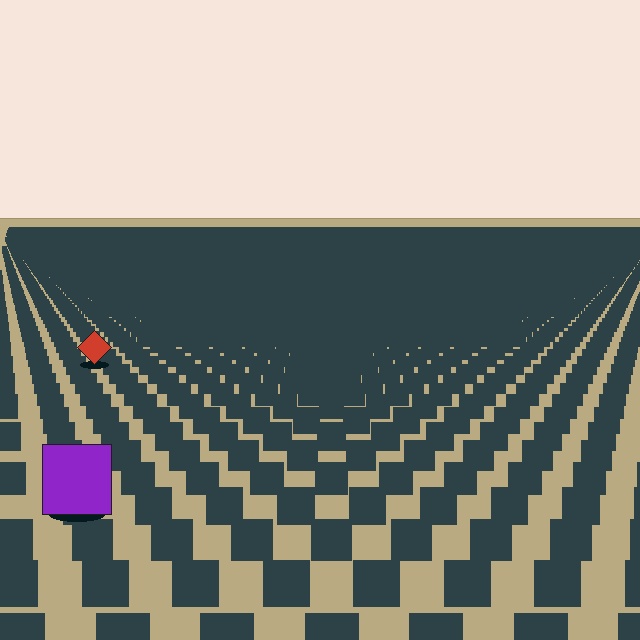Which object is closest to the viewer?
The purple square is closest. The texture marks near it are larger and more spread out.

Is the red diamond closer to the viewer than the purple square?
No. The purple square is closer — you can tell from the texture gradient: the ground texture is coarser near it.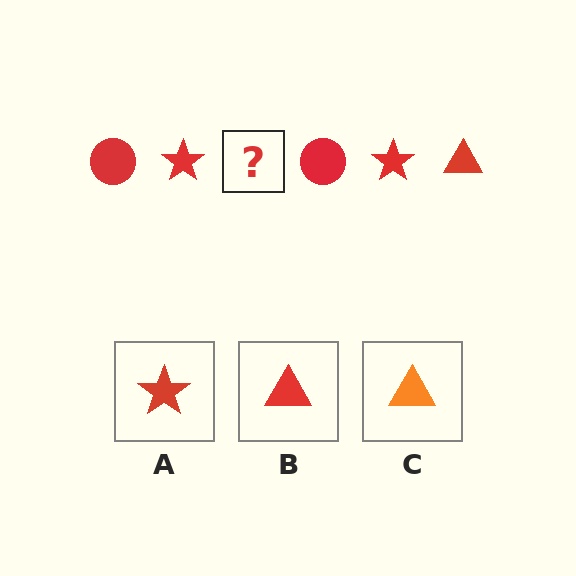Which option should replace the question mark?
Option B.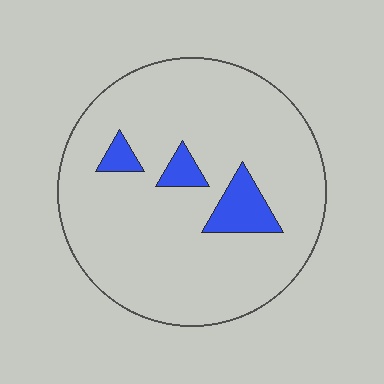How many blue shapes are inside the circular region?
3.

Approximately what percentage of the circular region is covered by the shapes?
Approximately 10%.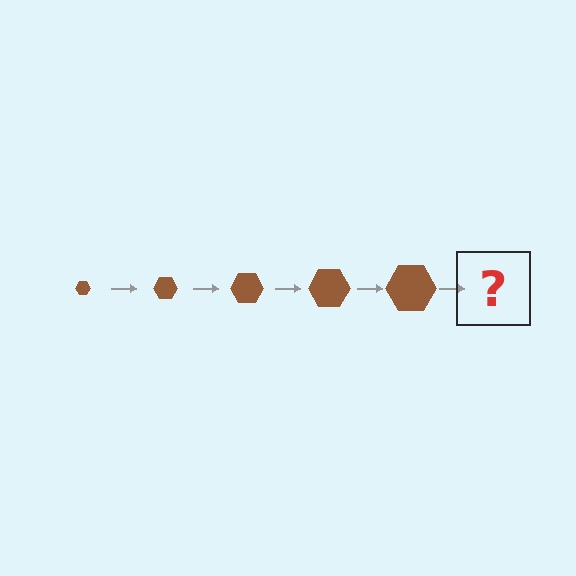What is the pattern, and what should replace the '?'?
The pattern is that the hexagon gets progressively larger each step. The '?' should be a brown hexagon, larger than the previous one.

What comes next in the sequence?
The next element should be a brown hexagon, larger than the previous one.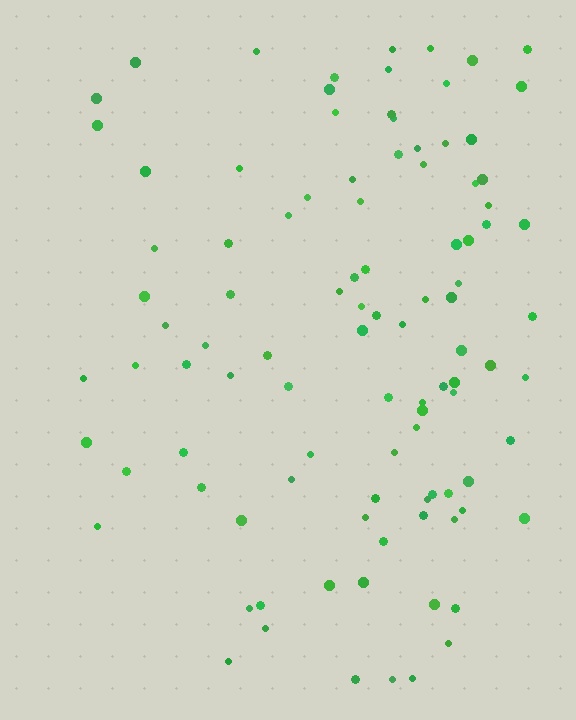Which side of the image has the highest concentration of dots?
The right.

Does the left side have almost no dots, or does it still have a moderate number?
Still a moderate number, just noticeably fewer than the right.